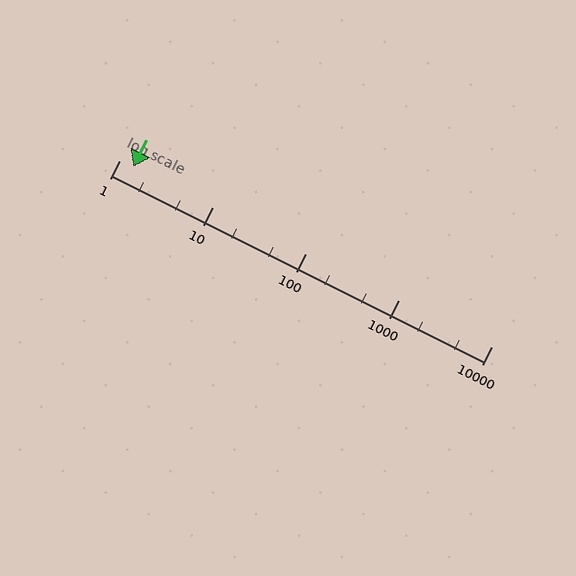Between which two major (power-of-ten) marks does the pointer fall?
The pointer is between 1 and 10.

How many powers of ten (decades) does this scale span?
The scale spans 4 decades, from 1 to 10000.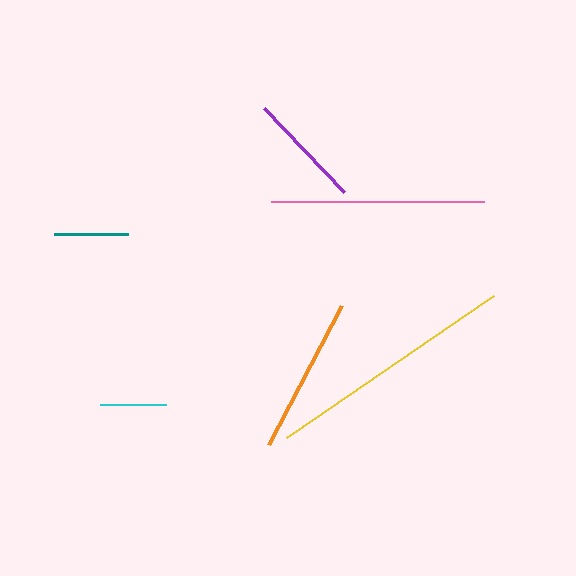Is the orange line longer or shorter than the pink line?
The pink line is longer than the orange line.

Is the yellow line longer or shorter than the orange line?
The yellow line is longer than the orange line.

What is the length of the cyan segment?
The cyan segment is approximately 66 pixels long.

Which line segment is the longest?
The yellow line is the longest at approximately 250 pixels.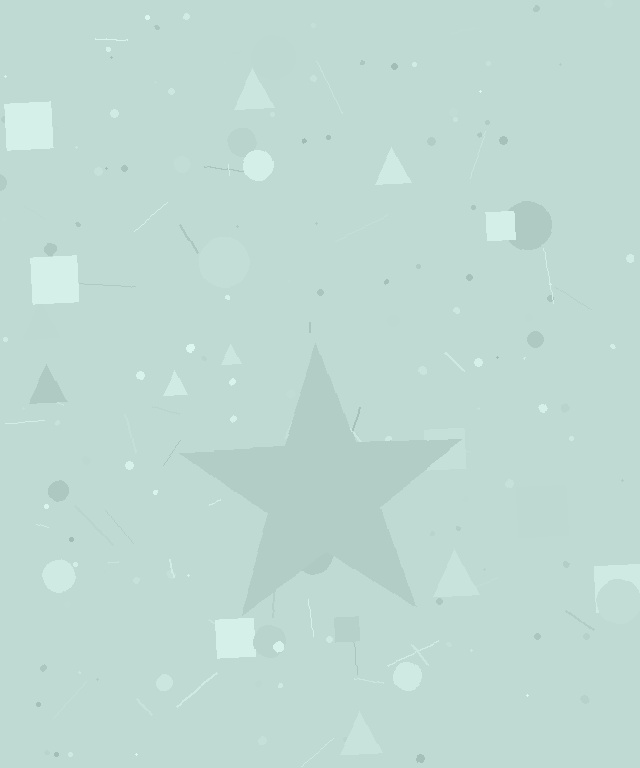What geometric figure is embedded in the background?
A star is embedded in the background.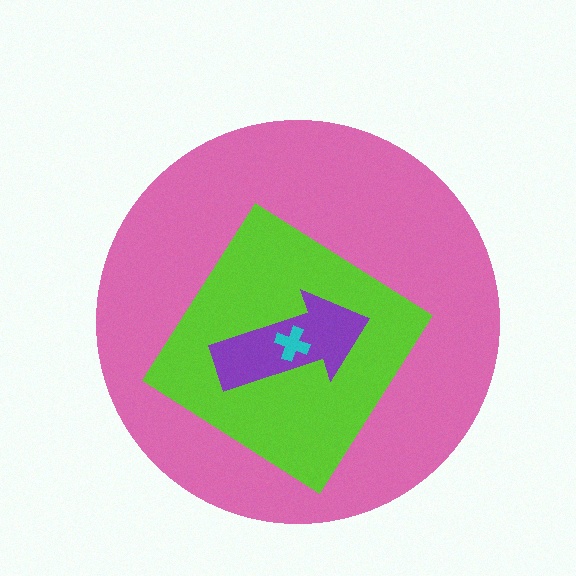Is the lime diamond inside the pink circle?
Yes.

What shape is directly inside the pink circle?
The lime diamond.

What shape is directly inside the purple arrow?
The cyan cross.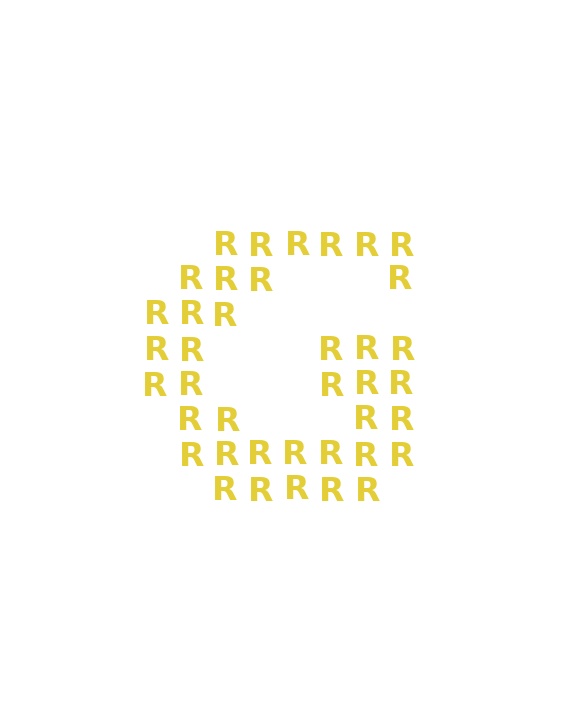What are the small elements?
The small elements are letter R's.